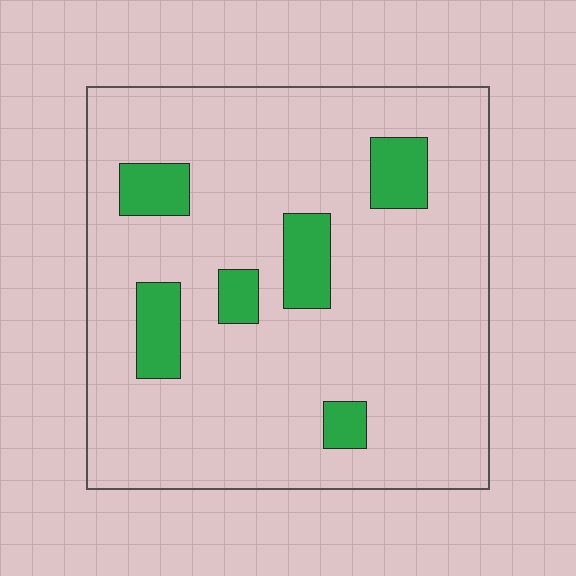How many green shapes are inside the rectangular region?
6.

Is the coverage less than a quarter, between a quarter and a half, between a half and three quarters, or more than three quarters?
Less than a quarter.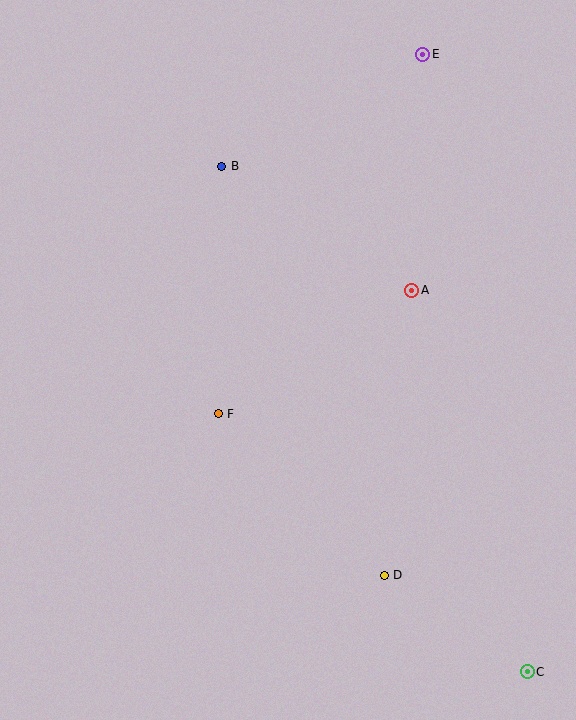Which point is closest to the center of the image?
Point F at (218, 414) is closest to the center.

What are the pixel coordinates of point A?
Point A is at (412, 290).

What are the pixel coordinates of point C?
Point C is at (527, 672).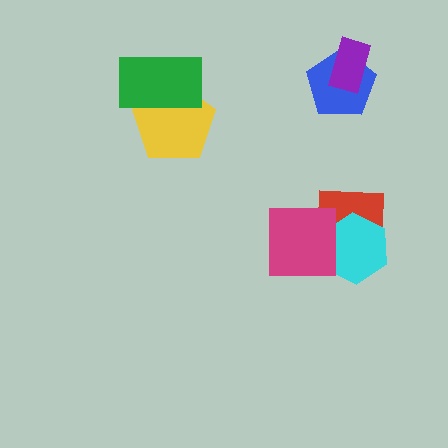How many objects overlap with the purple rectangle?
1 object overlaps with the purple rectangle.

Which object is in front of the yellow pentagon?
The green rectangle is in front of the yellow pentagon.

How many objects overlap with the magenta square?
2 objects overlap with the magenta square.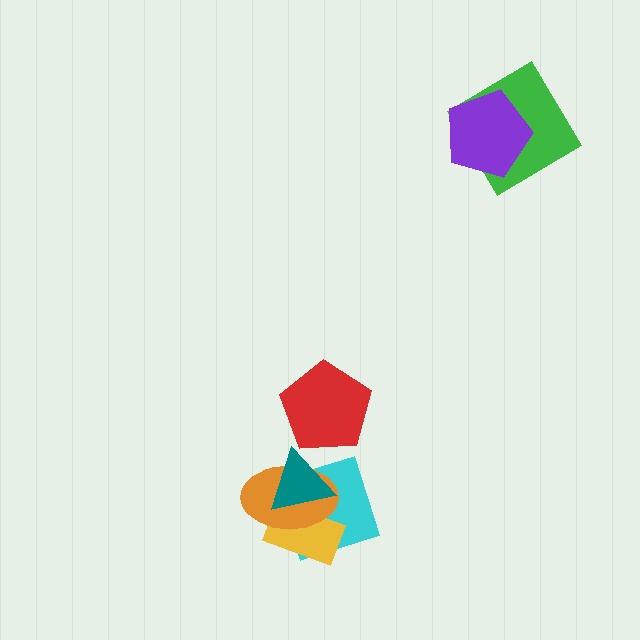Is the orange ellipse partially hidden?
Yes, it is partially covered by another shape.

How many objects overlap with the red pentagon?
0 objects overlap with the red pentagon.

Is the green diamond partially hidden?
Yes, it is partially covered by another shape.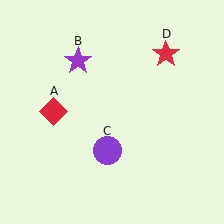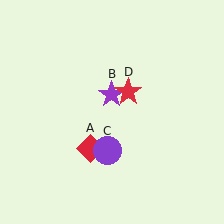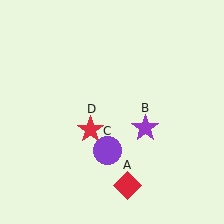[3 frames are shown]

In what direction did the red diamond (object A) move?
The red diamond (object A) moved down and to the right.